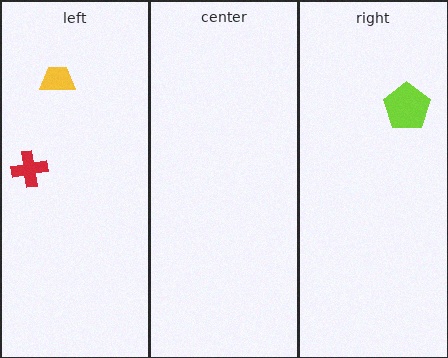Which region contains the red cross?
The left region.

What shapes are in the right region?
The lime pentagon.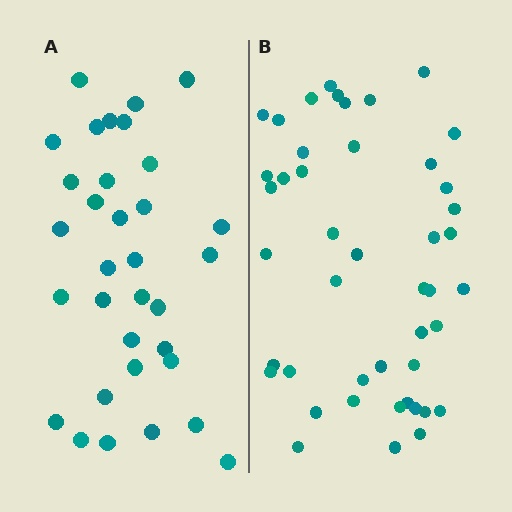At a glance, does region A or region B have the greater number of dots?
Region B (the right region) has more dots.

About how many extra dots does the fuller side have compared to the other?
Region B has roughly 12 or so more dots than region A.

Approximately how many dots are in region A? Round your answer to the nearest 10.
About 30 dots. (The exact count is 33, which rounds to 30.)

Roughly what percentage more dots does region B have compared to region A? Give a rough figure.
About 35% more.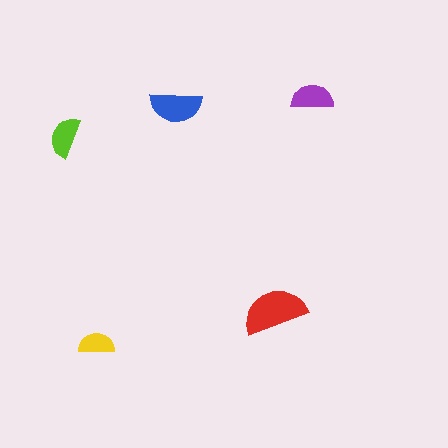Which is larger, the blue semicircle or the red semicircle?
The red one.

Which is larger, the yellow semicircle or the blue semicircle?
The blue one.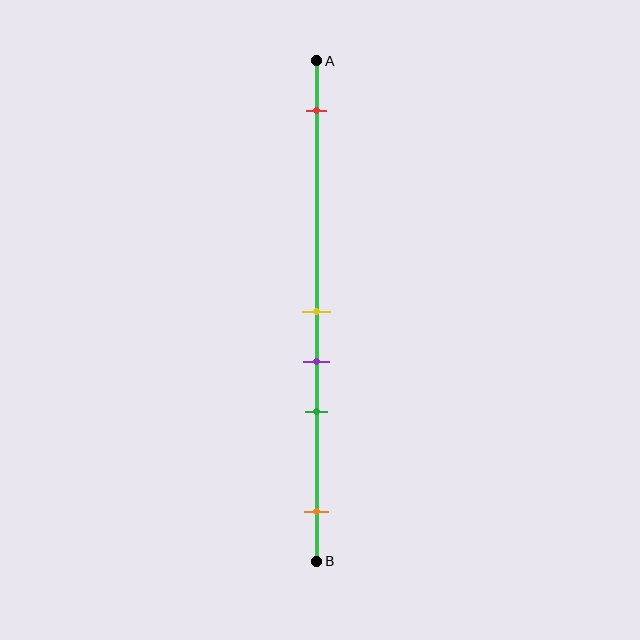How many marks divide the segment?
There are 5 marks dividing the segment.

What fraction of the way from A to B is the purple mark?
The purple mark is approximately 60% (0.6) of the way from A to B.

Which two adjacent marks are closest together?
The yellow and purple marks are the closest adjacent pair.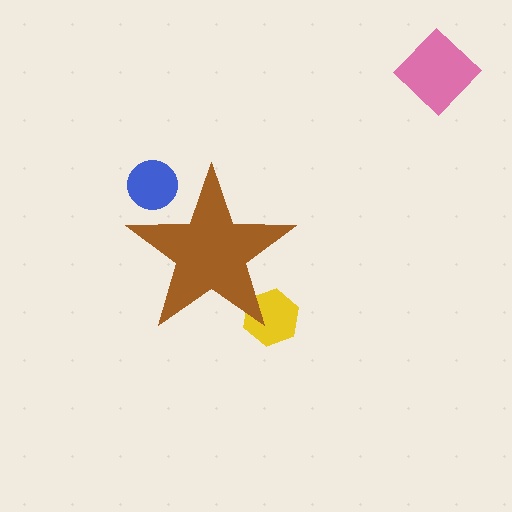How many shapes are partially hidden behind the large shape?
2 shapes are partially hidden.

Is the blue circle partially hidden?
Yes, the blue circle is partially hidden behind the brown star.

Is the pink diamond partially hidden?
No, the pink diamond is fully visible.